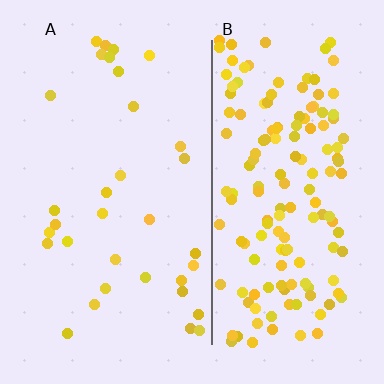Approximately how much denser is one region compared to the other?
Approximately 4.8× — region B over region A.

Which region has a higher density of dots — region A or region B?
B (the right).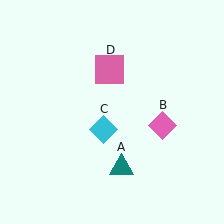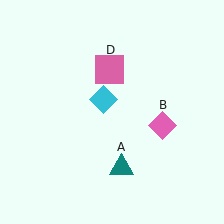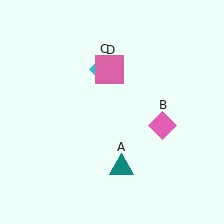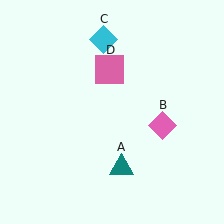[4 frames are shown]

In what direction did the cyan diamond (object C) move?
The cyan diamond (object C) moved up.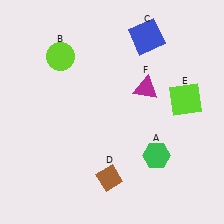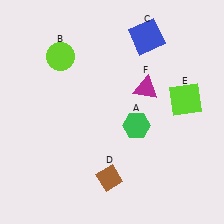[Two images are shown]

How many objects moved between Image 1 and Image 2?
1 object moved between the two images.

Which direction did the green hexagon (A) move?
The green hexagon (A) moved up.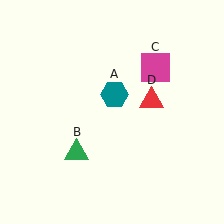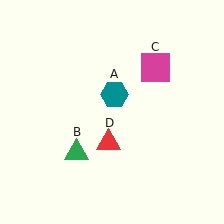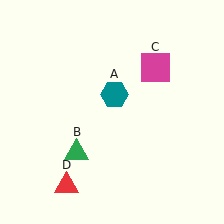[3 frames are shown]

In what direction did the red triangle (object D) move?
The red triangle (object D) moved down and to the left.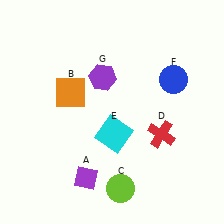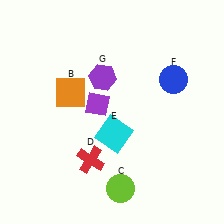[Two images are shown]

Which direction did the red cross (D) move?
The red cross (D) moved left.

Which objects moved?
The objects that moved are: the purple diamond (A), the red cross (D).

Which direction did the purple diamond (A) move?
The purple diamond (A) moved up.